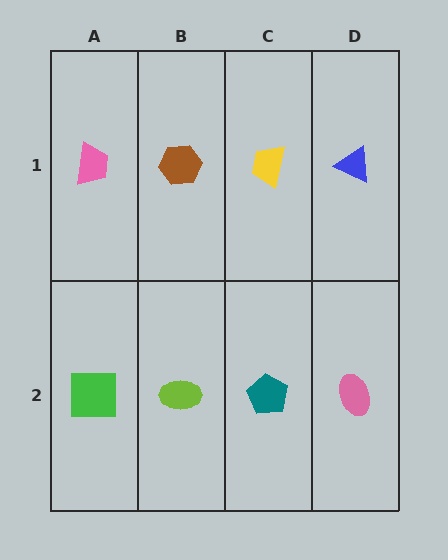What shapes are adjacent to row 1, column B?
A lime ellipse (row 2, column B), a pink trapezoid (row 1, column A), a yellow trapezoid (row 1, column C).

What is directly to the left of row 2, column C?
A lime ellipse.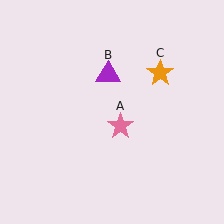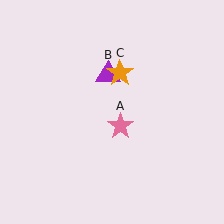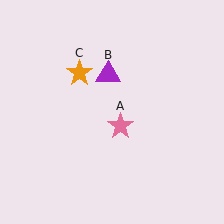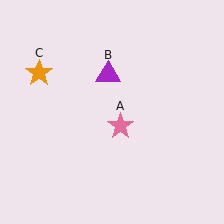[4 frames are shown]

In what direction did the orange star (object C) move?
The orange star (object C) moved left.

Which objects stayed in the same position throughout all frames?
Pink star (object A) and purple triangle (object B) remained stationary.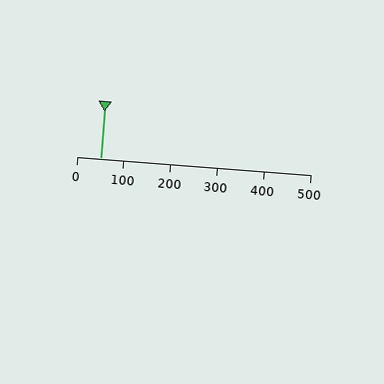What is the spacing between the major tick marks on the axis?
The major ticks are spaced 100 apart.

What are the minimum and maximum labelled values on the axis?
The axis runs from 0 to 500.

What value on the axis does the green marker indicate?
The marker indicates approximately 50.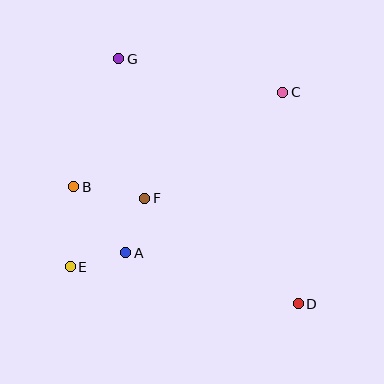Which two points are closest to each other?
Points A and E are closest to each other.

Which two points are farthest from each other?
Points D and G are farthest from each other.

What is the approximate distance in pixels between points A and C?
The distance between A and C is approximately 225 pixels.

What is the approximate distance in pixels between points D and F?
The distance between D and F is approximately 186 pixels.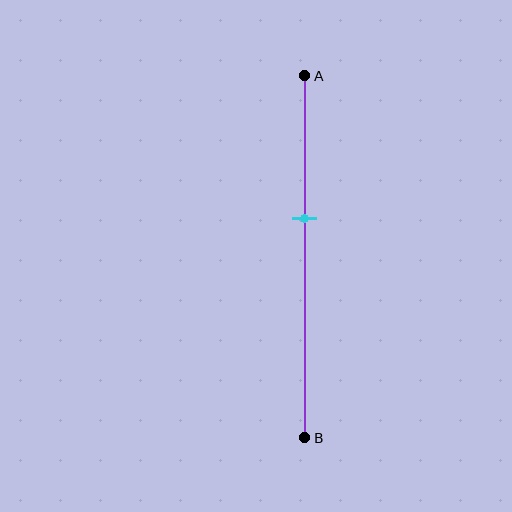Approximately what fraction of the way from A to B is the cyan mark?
The cyan mark is approximately 40% of the way from A to B.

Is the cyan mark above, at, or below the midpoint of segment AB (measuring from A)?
The cyan mark is above the midpoint of segment AB.